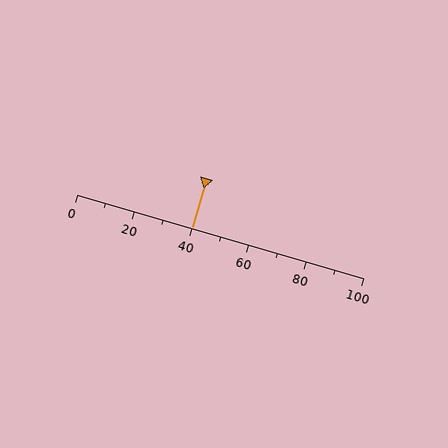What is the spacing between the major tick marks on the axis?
The major ticks are spaced 20 apart.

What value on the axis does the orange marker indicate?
The marker indicates approximately 40.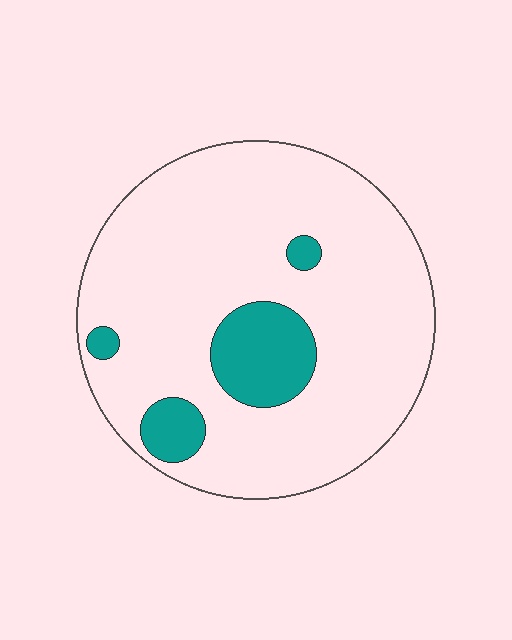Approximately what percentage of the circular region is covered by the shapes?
Approximately 15%.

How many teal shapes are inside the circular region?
4.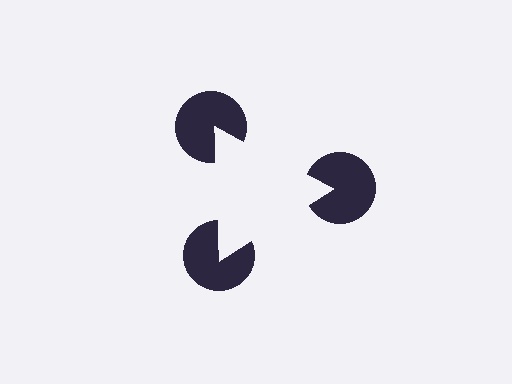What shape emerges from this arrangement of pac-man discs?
An illusory triangle — its edges are inferred from the aligned wedge cuts in the pac-man discs, not physically drawn.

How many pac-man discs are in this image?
There are 3 — one at each vertex of the illusory triangle.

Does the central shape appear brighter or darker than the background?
It typically appears slightly brighter than the background, even though no actual brightness change is drawn.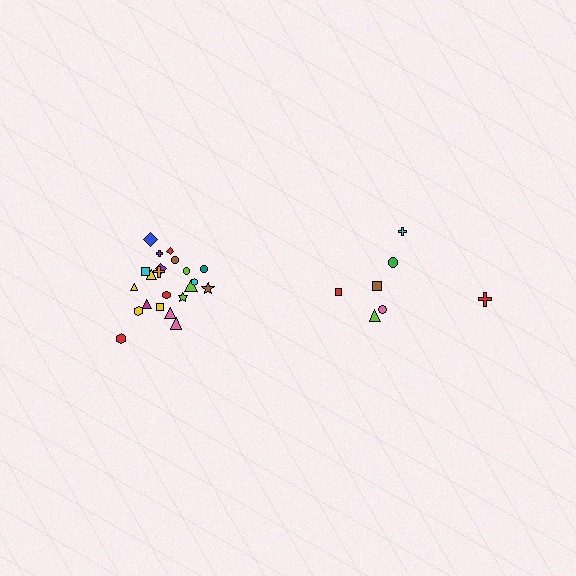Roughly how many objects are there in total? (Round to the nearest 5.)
Roughly 30 objects in total.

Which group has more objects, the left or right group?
The left group.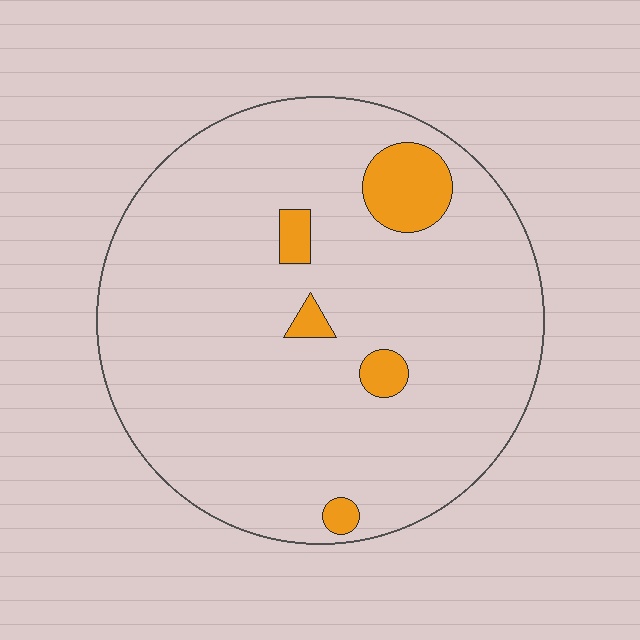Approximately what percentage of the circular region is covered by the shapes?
Approximately 10%.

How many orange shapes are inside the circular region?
5.